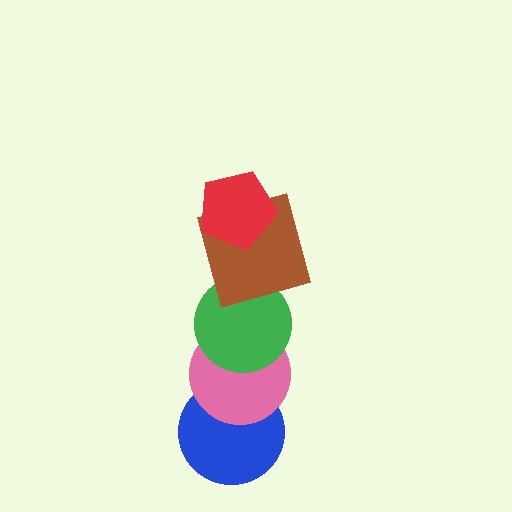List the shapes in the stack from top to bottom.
From top to bottom: the red pentagon, the brown square, the green circle, the pink circle, the blue circle.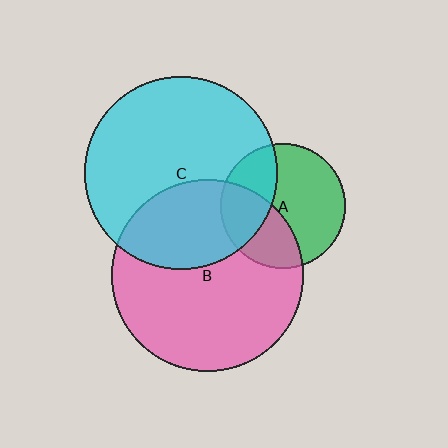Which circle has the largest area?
Circle C (cyan).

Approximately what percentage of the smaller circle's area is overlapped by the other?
Approximately 35%.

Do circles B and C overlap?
Yes.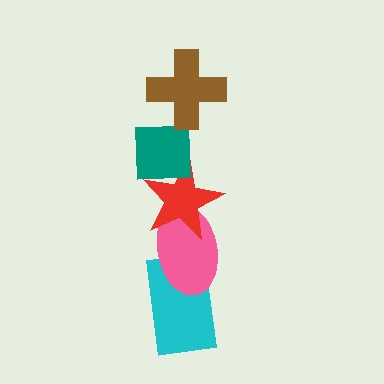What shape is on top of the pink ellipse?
The red star is on top of the pink ellipse.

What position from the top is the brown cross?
The brown cross is 1st from the top.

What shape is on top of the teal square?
The brown cross is on top of the teal square.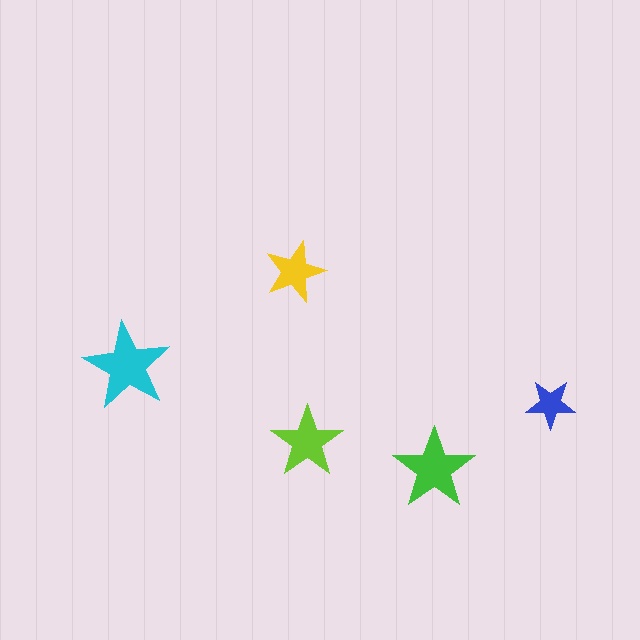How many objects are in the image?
There are 5 objects in the image.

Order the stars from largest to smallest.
the cyan one, the green one, the lime one, the yellow one, the blue one.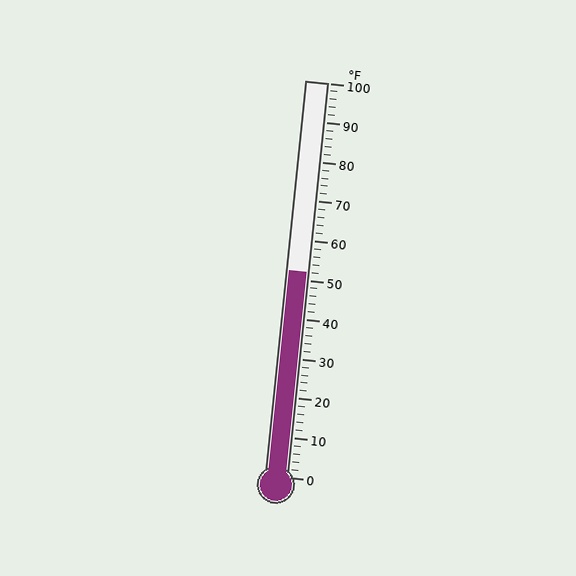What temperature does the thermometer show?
The thermometer shows approximately 52°F.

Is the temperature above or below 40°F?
The temperature is above 40°F.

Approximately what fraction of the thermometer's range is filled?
The thermometer is filled to approximately 50% of its range.